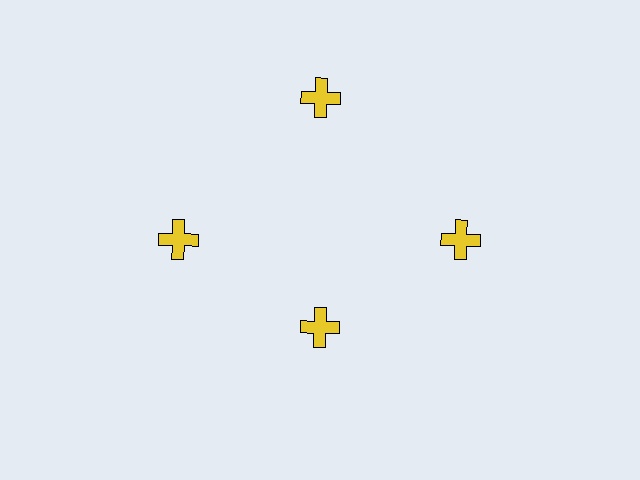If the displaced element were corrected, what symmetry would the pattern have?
It would have 4-fold rotational symmetry — the pattern would map onto itself every 90 degrees.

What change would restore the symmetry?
The symmetry would be restored by moving it outward, back onto the ring so that all 4 crosses sit at equal angles and equal distance from the center.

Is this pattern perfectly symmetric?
No. The 4 yellow crosses are arranged in a ring, but one element near the 6 o'clock position is pulled inward toward the center, breaking the 4-fold rotational symmetry.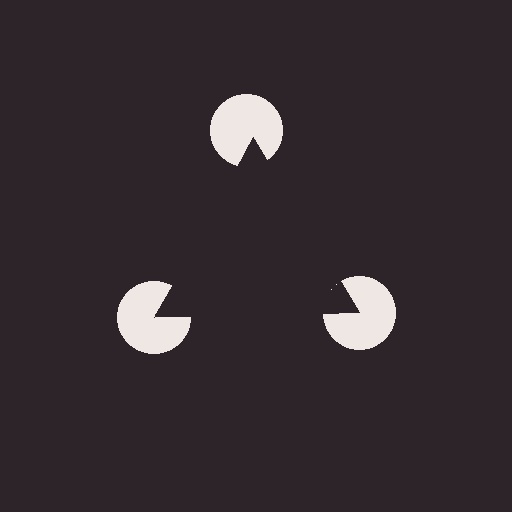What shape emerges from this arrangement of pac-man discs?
An illusory triangle — its edges are inferred from the aligned wedge cuts in the pac-man discs, not physically drawn.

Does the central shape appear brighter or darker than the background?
It typically appears slightly darker than the background, even though no actual brightness change is drawn.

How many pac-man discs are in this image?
There are 3 — one at each vertex of the illusory triangle.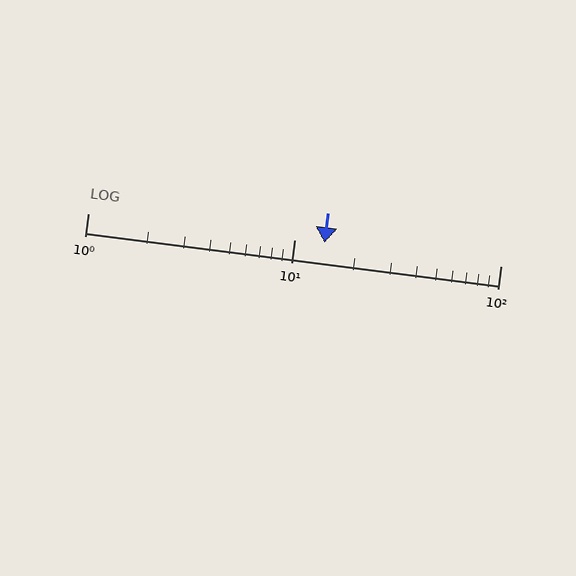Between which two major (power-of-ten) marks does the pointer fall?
The pointer is between 10 and 100.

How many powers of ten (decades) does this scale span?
The scale spans 2 decades, from 1 to 100.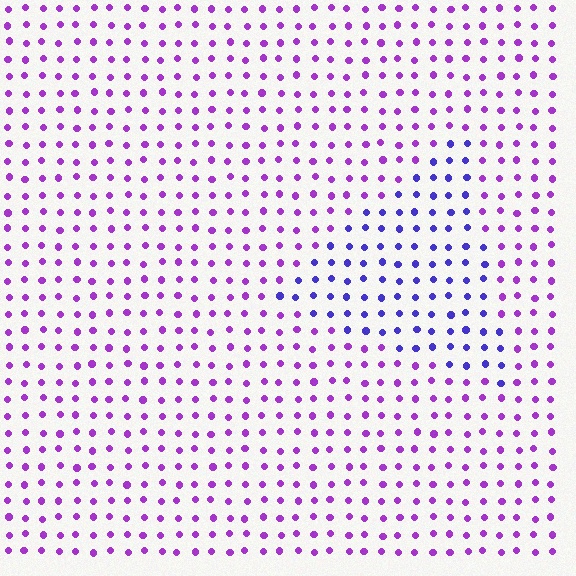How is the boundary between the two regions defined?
The boundary is defined purely by a slight shift in hue (about 39 degrees). Spacing, size, and orientation are identical on both sides.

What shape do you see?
I see a triangle.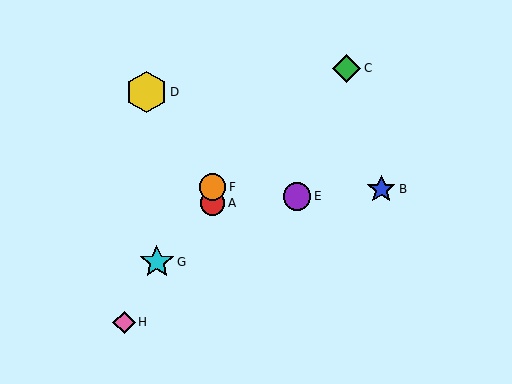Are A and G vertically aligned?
No, A is at x≈212 and G is at x≈157.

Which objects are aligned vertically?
Objects A, F are aligned vertically.